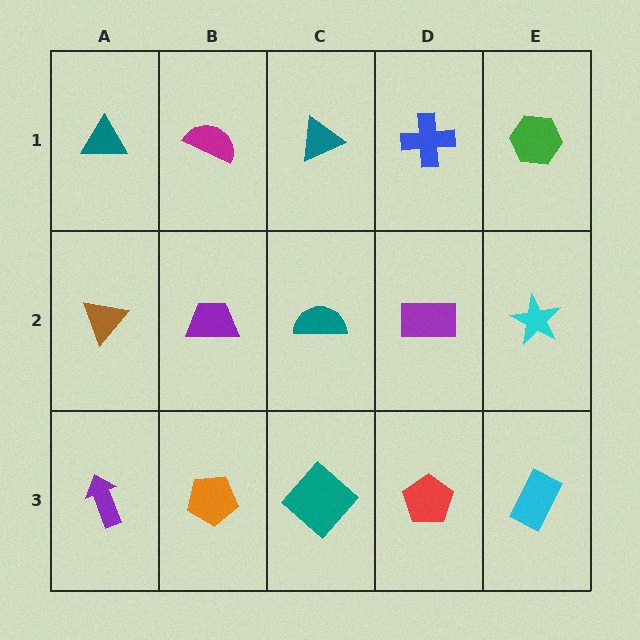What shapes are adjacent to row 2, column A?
A teal triangle (row 1, column A), a purple arrow (row 3, column A), a purple trapezoid (row 2, column B).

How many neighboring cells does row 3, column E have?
2.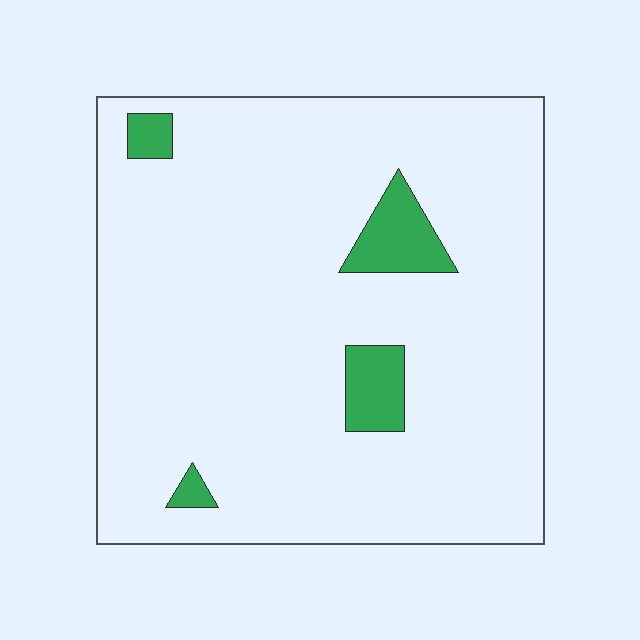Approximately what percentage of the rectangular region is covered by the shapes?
Approximately 5%.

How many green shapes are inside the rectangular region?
4.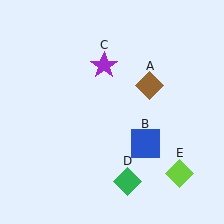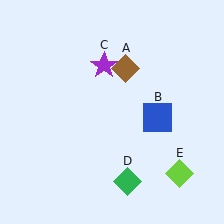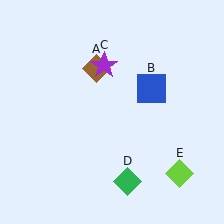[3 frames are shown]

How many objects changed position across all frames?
2 objects changed position: brown diamond (object A), blue square (object B).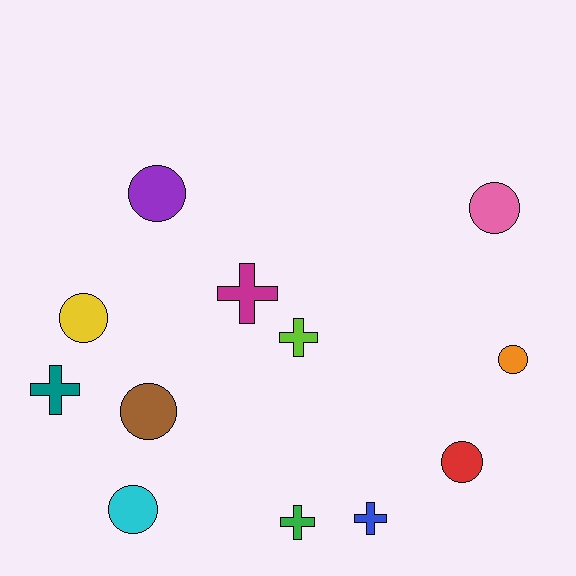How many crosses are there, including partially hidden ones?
There are 5 crosses.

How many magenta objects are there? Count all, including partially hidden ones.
There is 1 magenta object.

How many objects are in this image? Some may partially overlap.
There are 12 objects.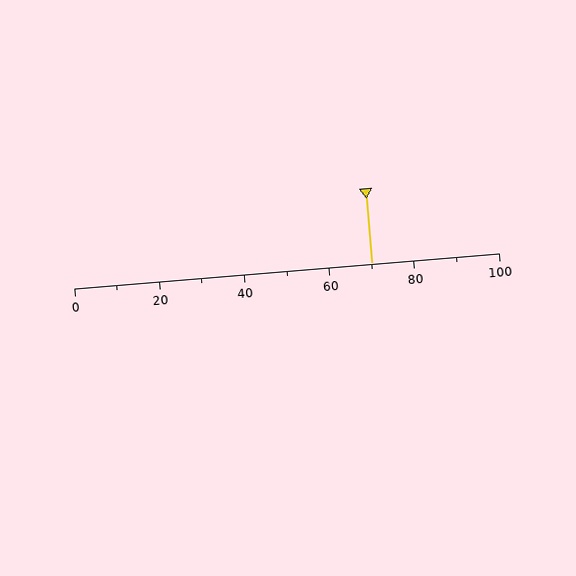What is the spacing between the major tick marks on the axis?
The major ticks are spaced 20 apart.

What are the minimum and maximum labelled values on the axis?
The axis runs from 0 to 100.